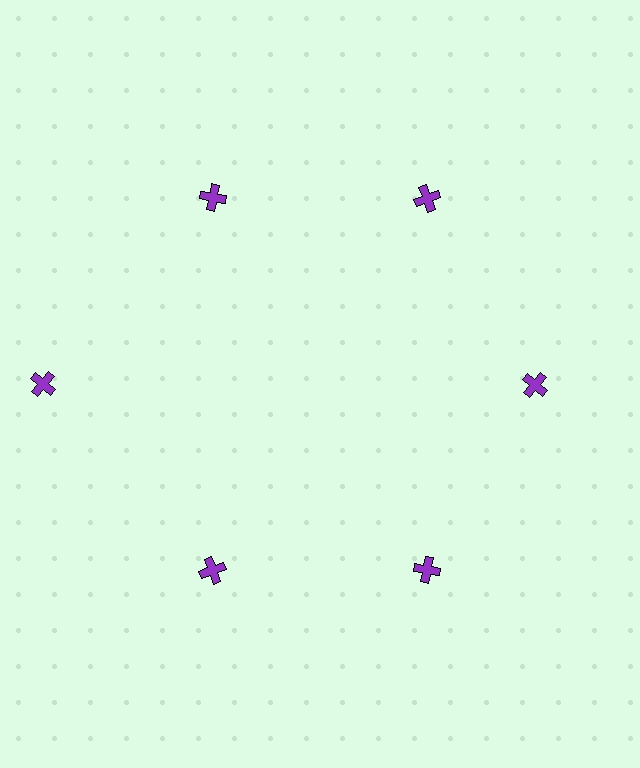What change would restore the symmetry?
The symmetry would be restored by moving it inward, back onto the ring so that all 6 crosses sit at equal angles and equal distance from the center.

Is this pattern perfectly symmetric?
No. The 6 purple crosses are arranged in a ring, but one element near the 9 o'clock position is pushed outward from the center, breaking the 6-fold rotational symmetry.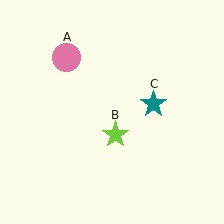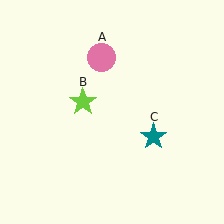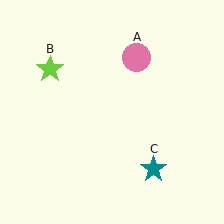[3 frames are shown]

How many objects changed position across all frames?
3 objects changed position: pink circle (object A), lime star (object B), teal star (object C).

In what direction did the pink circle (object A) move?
The pink circle (object A) moved right.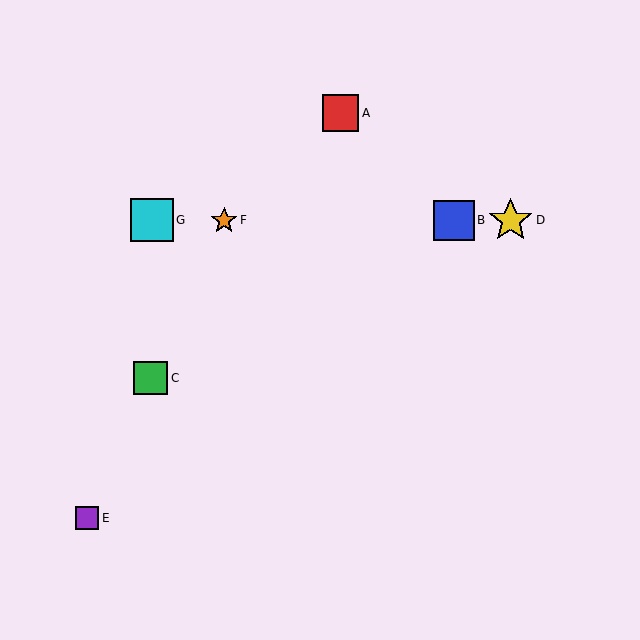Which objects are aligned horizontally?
Objects B, D, F, G are aligned horizontally.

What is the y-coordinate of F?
Object F is at y≈220.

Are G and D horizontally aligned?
Yes, both are at y≈220.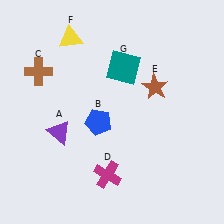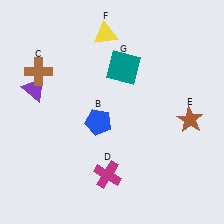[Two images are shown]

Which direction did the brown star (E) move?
The brown star (E) moved right.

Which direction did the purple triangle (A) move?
The purple triangle (A) moved up.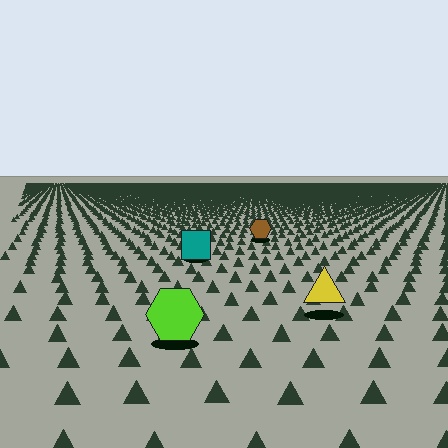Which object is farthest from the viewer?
The brown hexagon is farthest from the viewer. It appears smaller and the ground texture around it is denser.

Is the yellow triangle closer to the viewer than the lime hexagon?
No. The lime hexagon is closer — you can tell from the texture gradient: the ground texture is coarser near it.